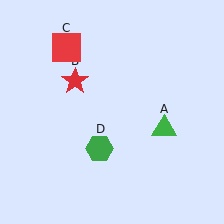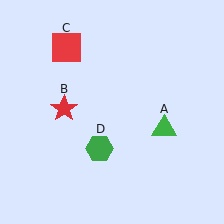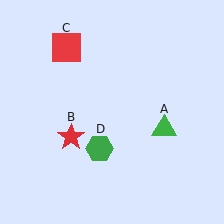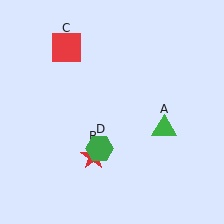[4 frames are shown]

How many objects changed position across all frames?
1 object changed position: red star (object B).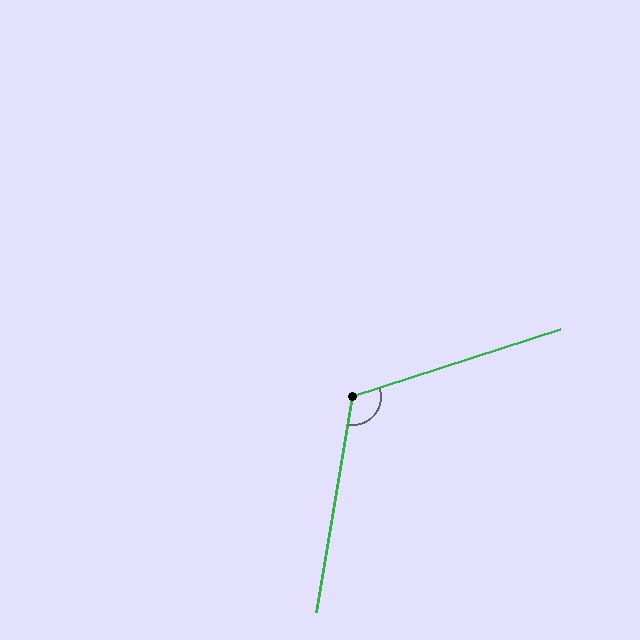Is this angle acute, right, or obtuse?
It is obtuse.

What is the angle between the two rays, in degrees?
Approximately 117 degrees.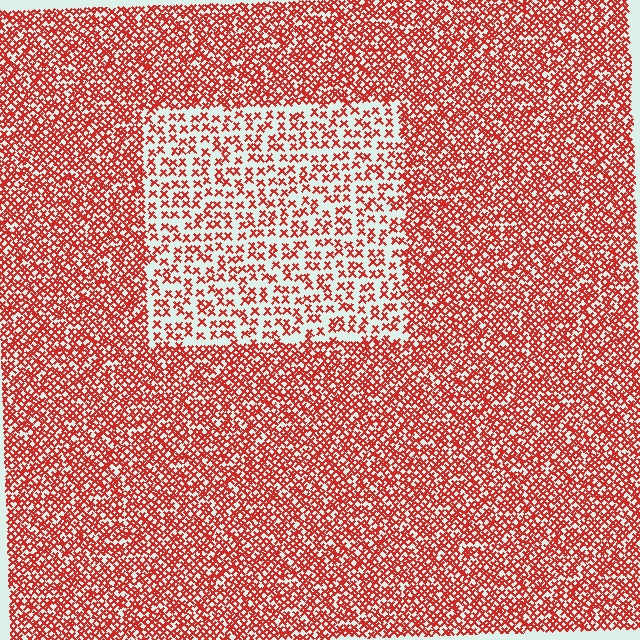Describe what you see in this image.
The image contains small red elements arranged at two different densities. A rectangle-shaped region is visible where the elements are less densely packed than the surrounding area.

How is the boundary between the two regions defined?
The boundary is defined by a change in element density (approximately 2.1x ratio). All elements are the same color, size, and shape.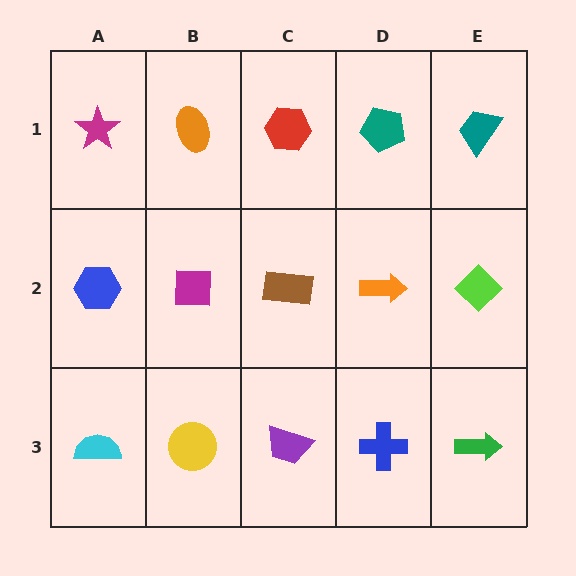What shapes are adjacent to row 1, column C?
A brown rectangle (row 2, column C), an orange ellipse (row 1, column B), a teal pentagon (row 1, column D).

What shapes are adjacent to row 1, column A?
A blue hexagon (row 2, column A), an orange ellipse (row 1, column B).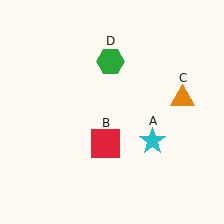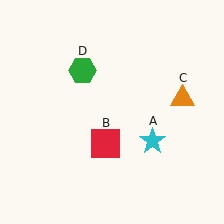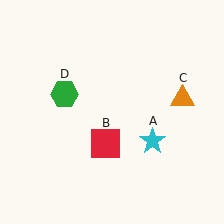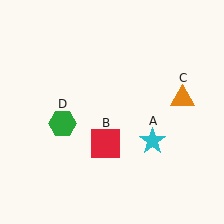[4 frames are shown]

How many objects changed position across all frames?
1 object changed position: green hexagon (object D).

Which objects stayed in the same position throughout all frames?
Cyan star (object A) and red square (object B) and orange triangle (object C) remained stationary.